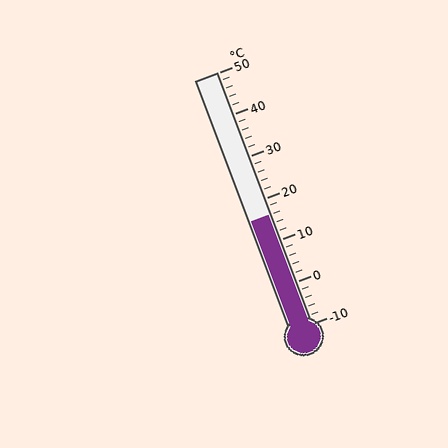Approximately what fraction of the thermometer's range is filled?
The thermometer is filled to approximately 45% of its range.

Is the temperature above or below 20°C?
The temperature is below 20°C.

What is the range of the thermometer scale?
The thermometer scale ranges from -10°C to 50°C.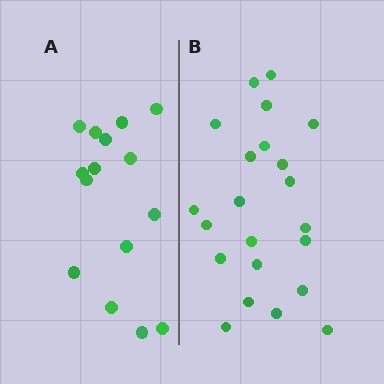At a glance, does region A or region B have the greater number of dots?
Region B (the right region) has more dots.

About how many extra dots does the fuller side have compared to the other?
Region B has roughly 8 or so more dots than region A.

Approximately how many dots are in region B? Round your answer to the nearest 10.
About 20 dots. (The exact count is 22, which rounds to 20.)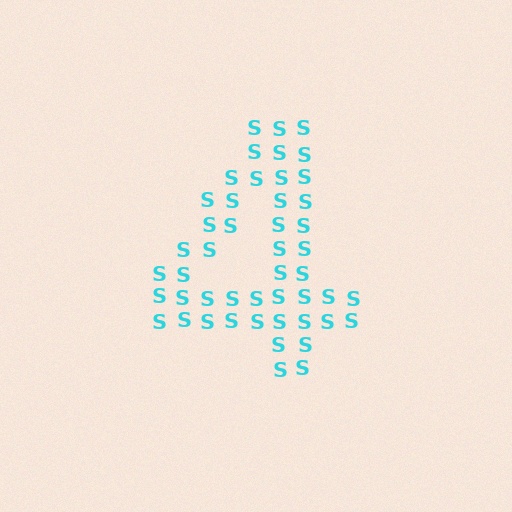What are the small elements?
The small elements are letter S's.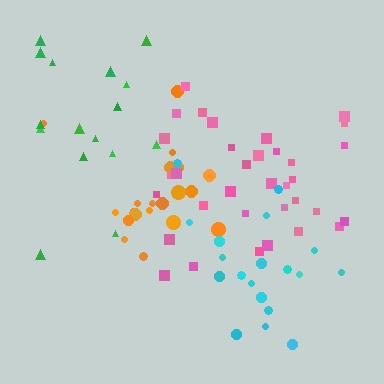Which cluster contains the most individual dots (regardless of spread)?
Pink (34).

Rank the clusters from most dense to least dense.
cyan, orange, pink, green.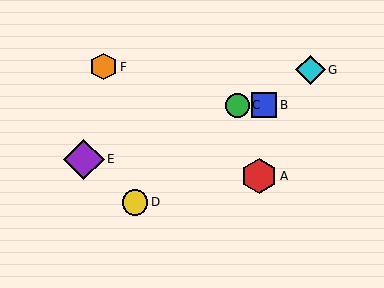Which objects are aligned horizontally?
Objects B, C are aligned horizontally.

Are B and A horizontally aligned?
No, B is at y≈105 and A is at y≈176.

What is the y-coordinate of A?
Object A is at y≈176.